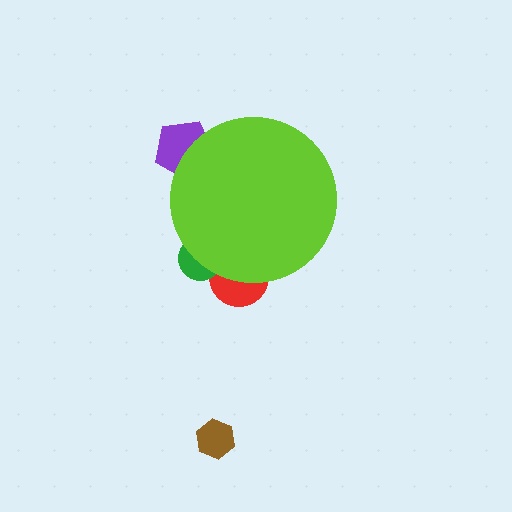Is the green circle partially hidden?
Yes, the green circle is partially hidden behind the lime circle.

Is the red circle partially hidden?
Yes, the red circle is partially hidden behind the lime circle.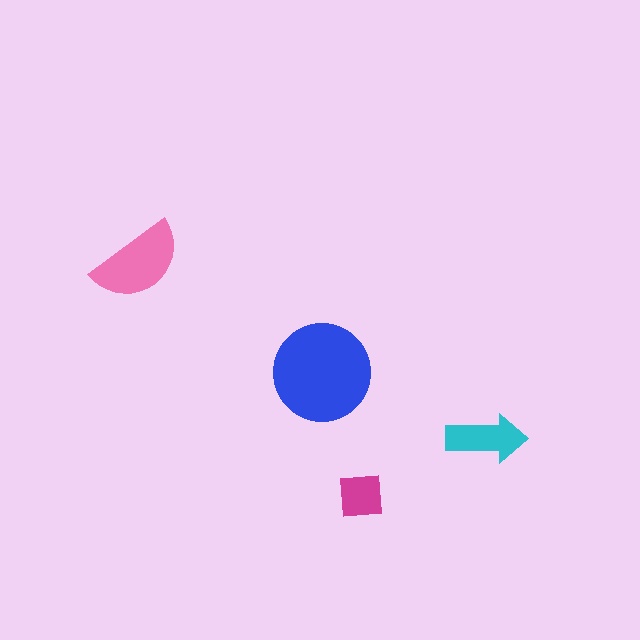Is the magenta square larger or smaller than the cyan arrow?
Smaller.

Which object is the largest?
The blue circle.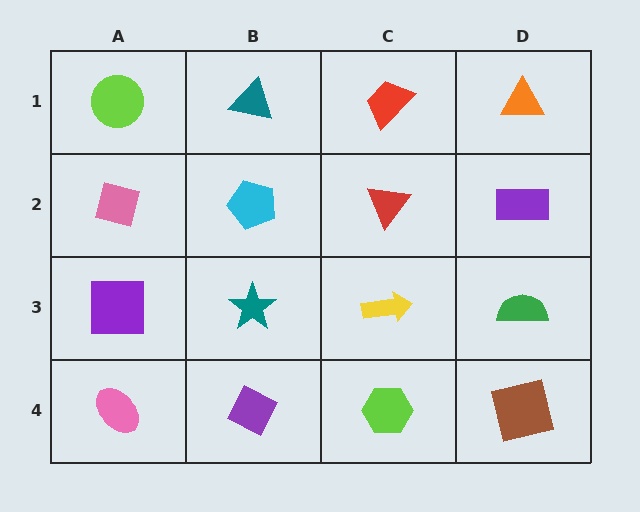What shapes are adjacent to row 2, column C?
A red trapezoid (row 1, column C), a yellow arrow (row 3, column C), a cyan pentagon (row 2, column B), a purple rectangle (row 2, column D).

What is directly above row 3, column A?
A pink diamond.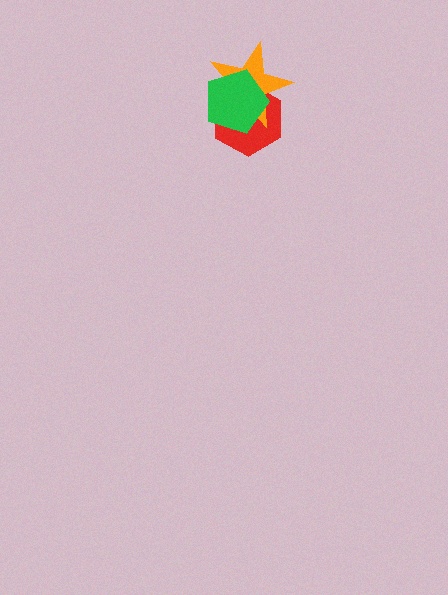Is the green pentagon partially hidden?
No, no other shape covers it.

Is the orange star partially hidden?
Yes, it is partially covered by another shape.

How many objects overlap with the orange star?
2 objects overlap with the orange star.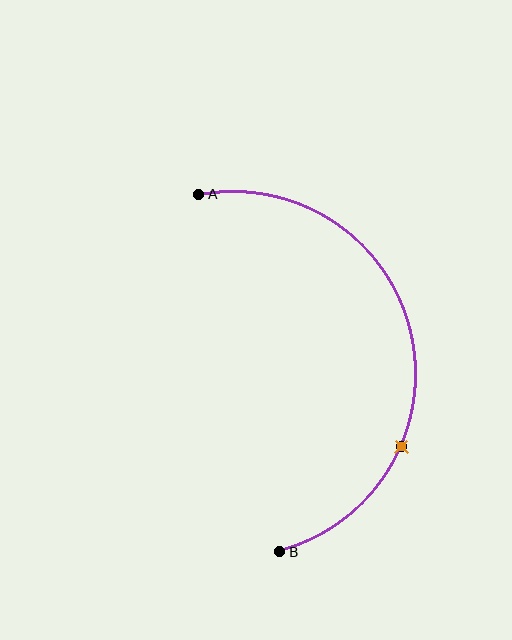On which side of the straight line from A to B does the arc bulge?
The arc bulges to the right of the straight line connecting A and B.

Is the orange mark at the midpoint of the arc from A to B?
No. The orange mark lies on the arc but is closer to endpoint B. The arc midpoint would be at the point on the curve equidistant along the arc from both A and B.